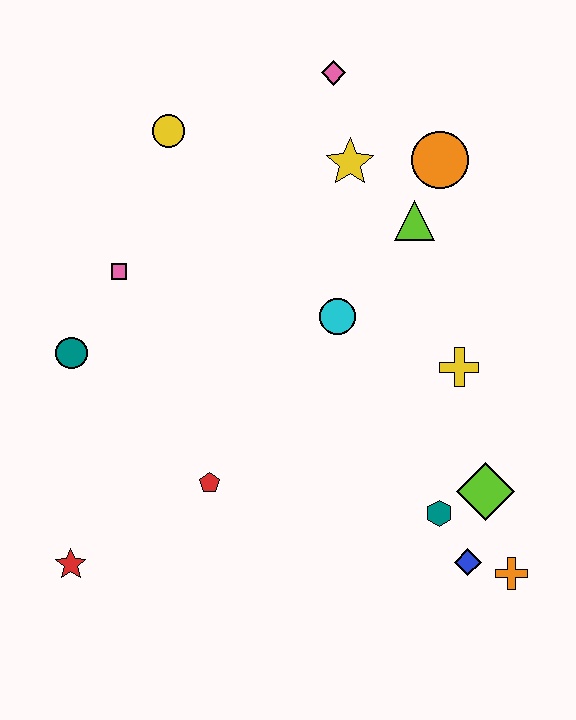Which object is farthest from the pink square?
The orange cross is farthest from the pink square.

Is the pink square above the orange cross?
Yes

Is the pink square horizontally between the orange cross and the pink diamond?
No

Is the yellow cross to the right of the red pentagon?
Yes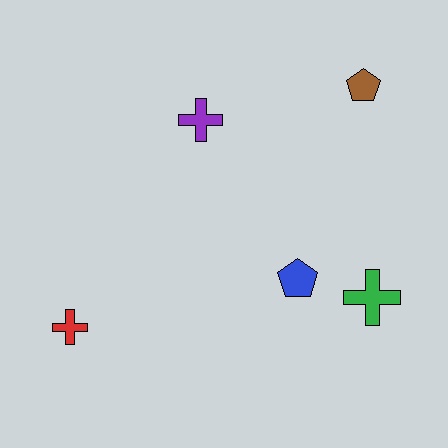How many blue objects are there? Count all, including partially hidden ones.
There is 1 blue object.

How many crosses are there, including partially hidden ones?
There are 3 crosses.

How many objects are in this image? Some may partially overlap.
There are 5 objects.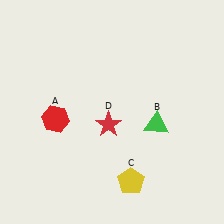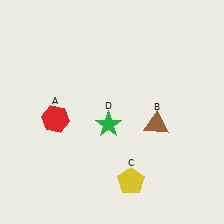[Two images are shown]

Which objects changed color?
B changed from green to brown. D changed from red to green.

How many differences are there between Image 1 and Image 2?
There are 2 differences between the two images.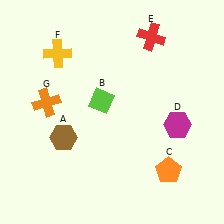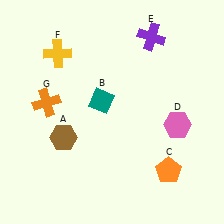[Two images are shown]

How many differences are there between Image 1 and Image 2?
There are 3 differences between the two images.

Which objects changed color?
B changed from lime to teal. D changed from magenta to pink. E changed from red to purple.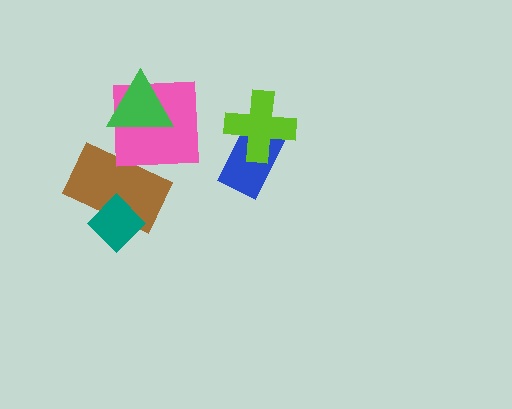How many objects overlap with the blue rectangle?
1 object overlaps with the blue rectangle.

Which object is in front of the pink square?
The green triangle is in front of the pink square.